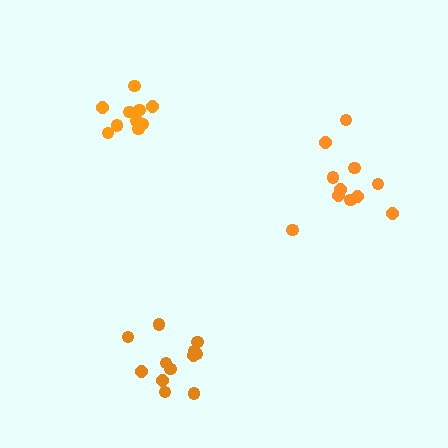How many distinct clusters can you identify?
There are 3 distinct clusters.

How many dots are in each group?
Group 1: 10 dots, Group 2: 11 dots, Group 3: 12 dots (33 total).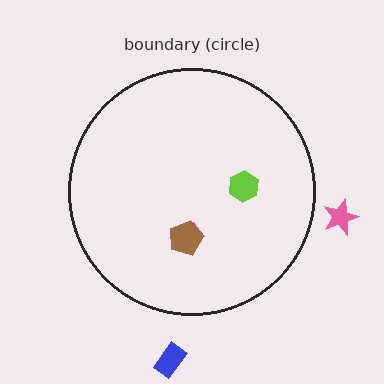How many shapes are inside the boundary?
3 inside, 2 outside.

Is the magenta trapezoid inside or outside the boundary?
Inside.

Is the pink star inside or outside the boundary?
Outside.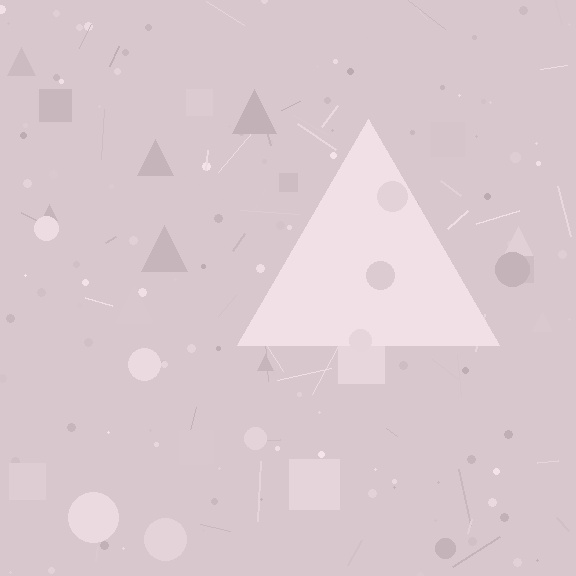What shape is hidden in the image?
A triangle is hidden in the image.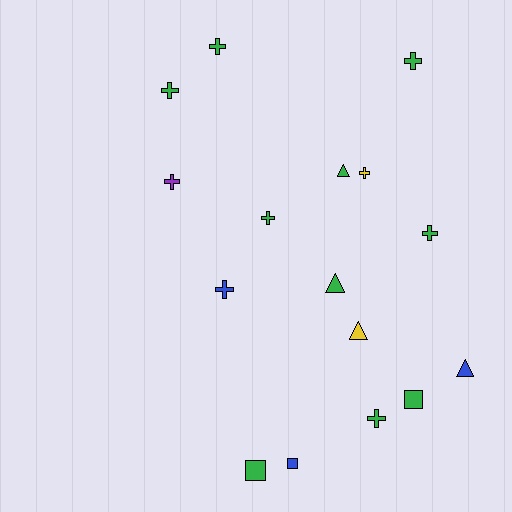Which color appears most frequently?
Green, with 10 objects.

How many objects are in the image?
There are 16 objects.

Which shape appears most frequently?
Cross, with 9 objects.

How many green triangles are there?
There are 2 green triangles.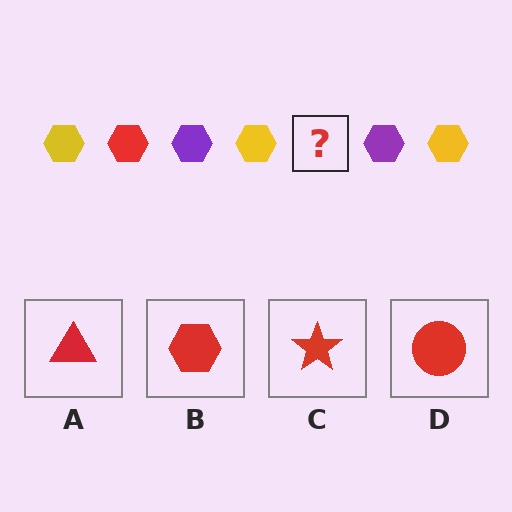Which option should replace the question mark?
Option B.